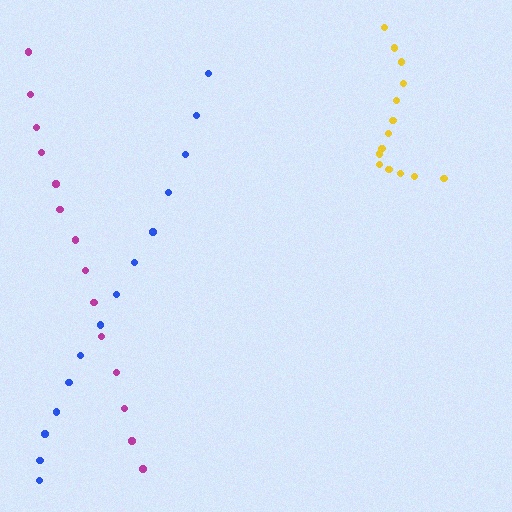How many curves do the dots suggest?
There are 3 distinct paths.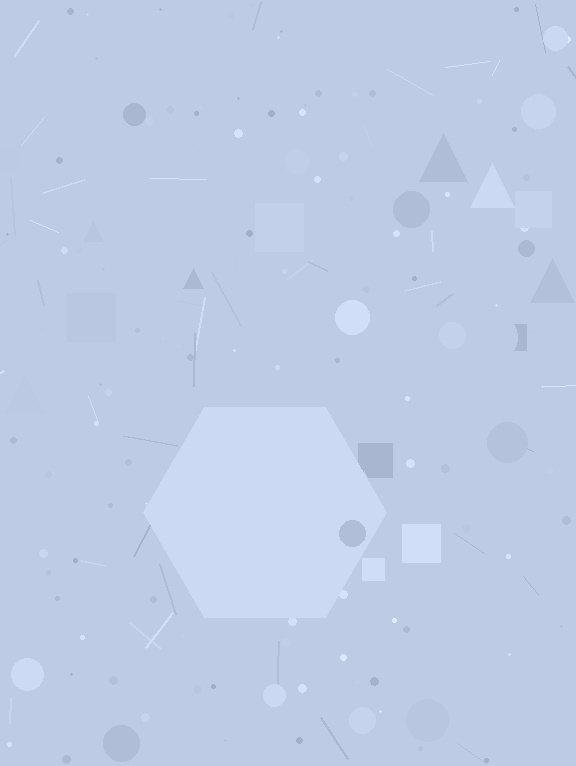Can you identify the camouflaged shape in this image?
The camouflaged shape is a hexagon.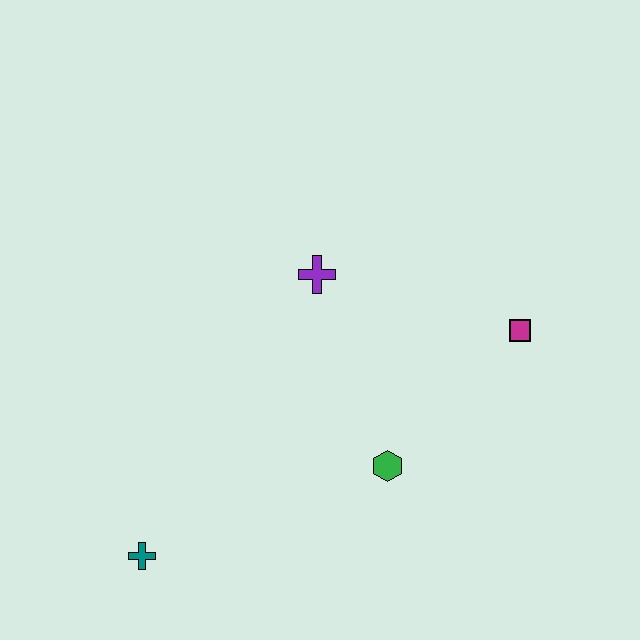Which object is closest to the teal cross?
The green hexagon is closest to the teal cross.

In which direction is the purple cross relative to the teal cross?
The purple cross is above the teal cross.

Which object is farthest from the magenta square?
The teal cross is farthest from the magenta square.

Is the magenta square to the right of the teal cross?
Yes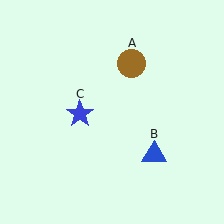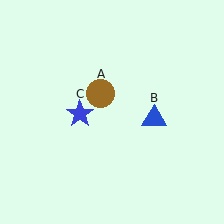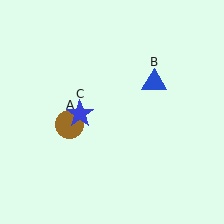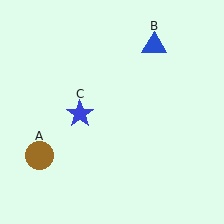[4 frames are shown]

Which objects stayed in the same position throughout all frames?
Blue star (object C) remained stationary.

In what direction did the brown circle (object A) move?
The brown circle (object A) moved down and to the left.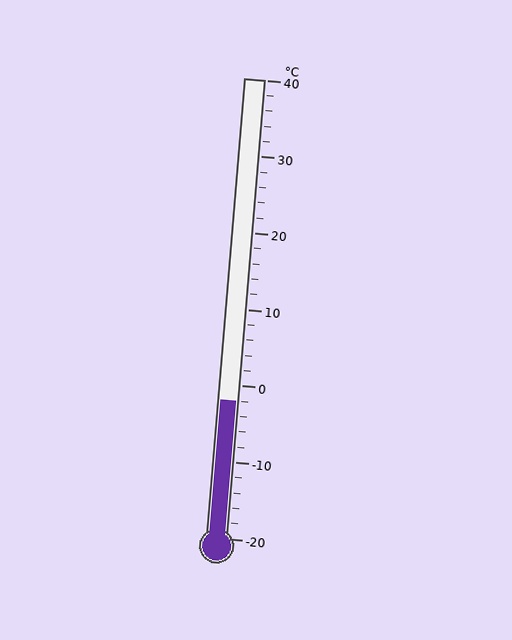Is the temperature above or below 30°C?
The temperature is below 30°C.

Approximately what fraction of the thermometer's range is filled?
The thermometer is filled to approximately 30% of its range.